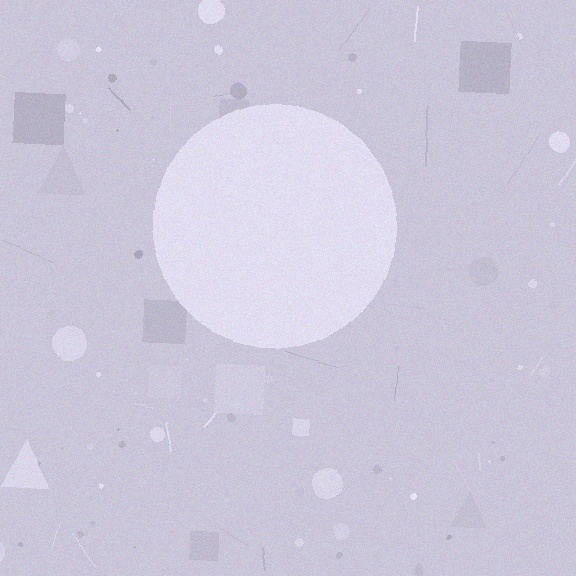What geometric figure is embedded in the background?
A circle is embedded in the background.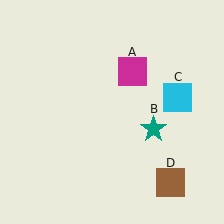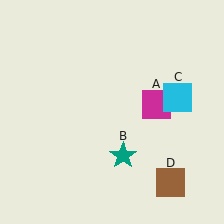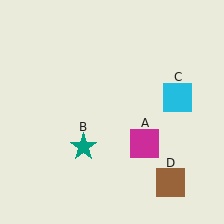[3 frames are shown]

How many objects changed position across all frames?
2 objects changed position: magenta square (object A), teal star (object B).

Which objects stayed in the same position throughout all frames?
Cyan square (object C) and brown square (object D) remained stationary.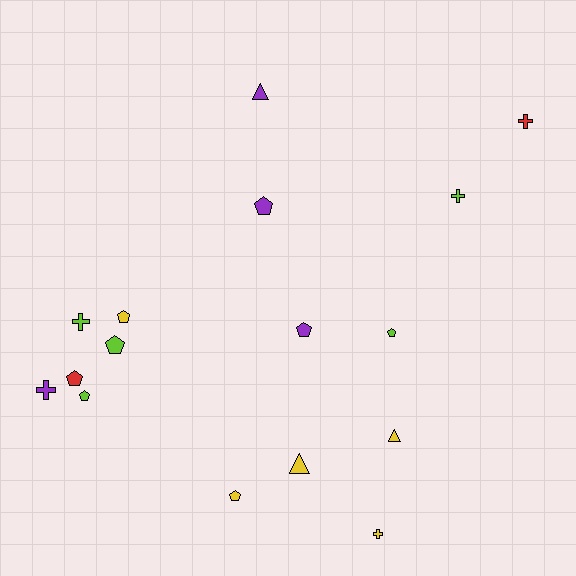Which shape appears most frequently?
Pentagon, with 8 objects.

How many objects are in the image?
There are 16 objects.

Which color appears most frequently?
Lime, with 5 objects.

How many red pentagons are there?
There is 1 red pentagon.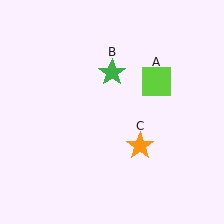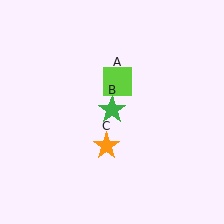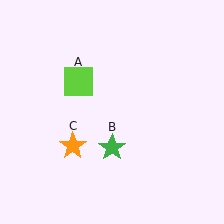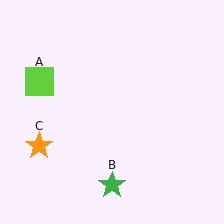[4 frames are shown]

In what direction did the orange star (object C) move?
The orange star (object C) moved left.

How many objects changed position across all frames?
3 objects changed position: lime square (object A), green star (object B), orange star (object C).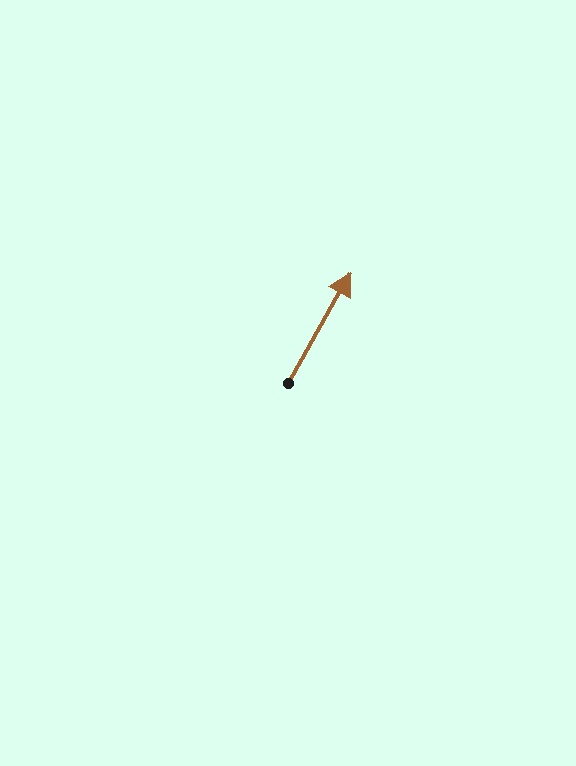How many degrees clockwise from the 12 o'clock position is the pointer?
Approximately 30 degrees.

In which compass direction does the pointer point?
Northeast.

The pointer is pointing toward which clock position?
Roughly 1 o'clock.